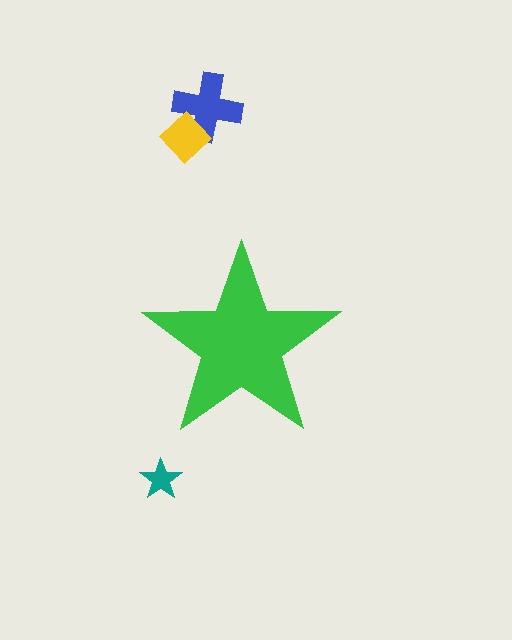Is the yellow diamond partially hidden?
No, the yellow diamond is fully visible.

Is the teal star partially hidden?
No, the teal star is fully visible.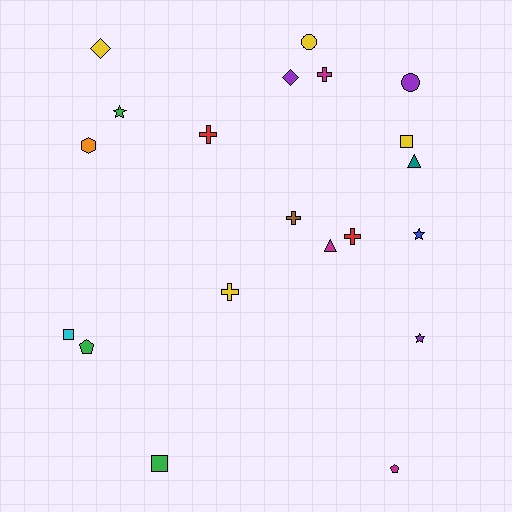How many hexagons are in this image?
There is 1 hexagon.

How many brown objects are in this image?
There is 1 brown object.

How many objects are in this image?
There are 20 objects.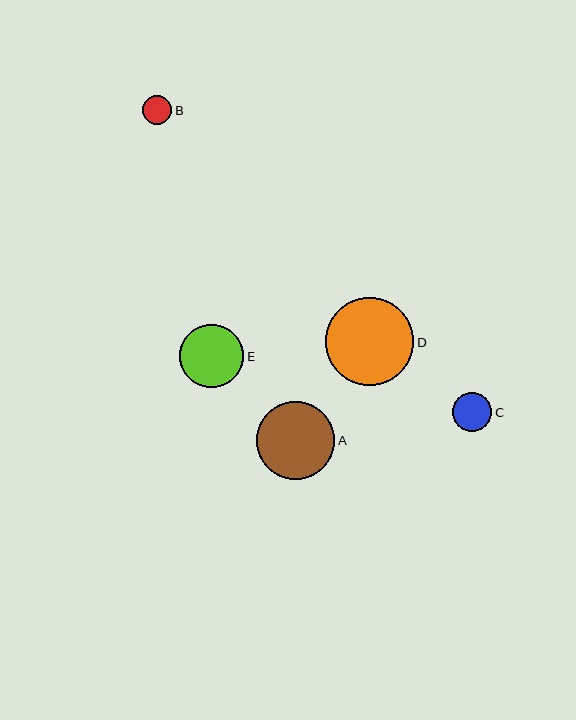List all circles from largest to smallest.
From largest to smallest: D, A, E, C, B.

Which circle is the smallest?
Circle B is the smallest with a size of approximately 29 pixels.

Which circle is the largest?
Circle D is the largest with a size of approximately 88 pixels.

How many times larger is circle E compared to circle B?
Circle E is approximately 2.2 times the size of circle B.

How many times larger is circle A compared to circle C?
Circle A is approximately 2.0 times the size of circle C.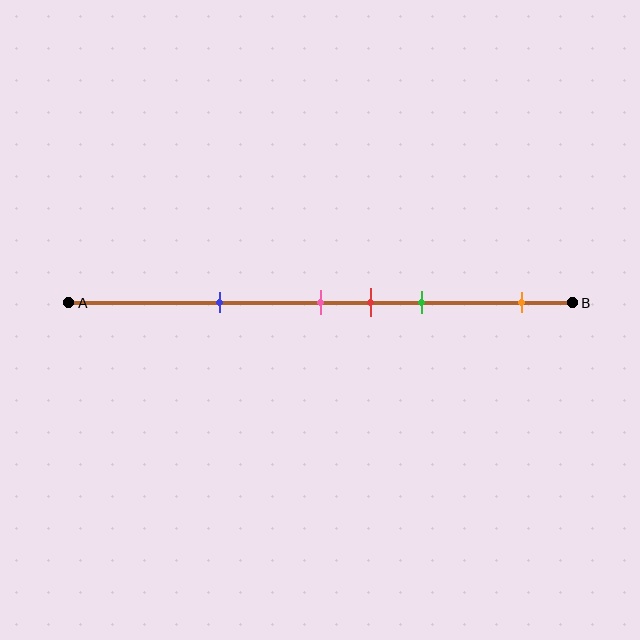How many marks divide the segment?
There are 5 marks dividing the segment.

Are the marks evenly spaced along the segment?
No, the marks are not evenly spaced.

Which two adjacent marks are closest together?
The pink and red marks are the closest adjacent pair.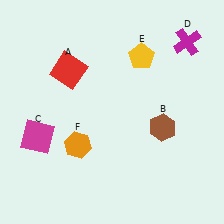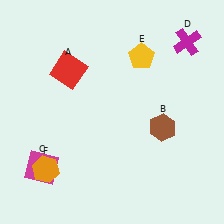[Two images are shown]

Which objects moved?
The objects that moved are: the magenta square (C), the orange hexagon (F).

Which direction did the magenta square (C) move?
The magenta square (C) moved down.